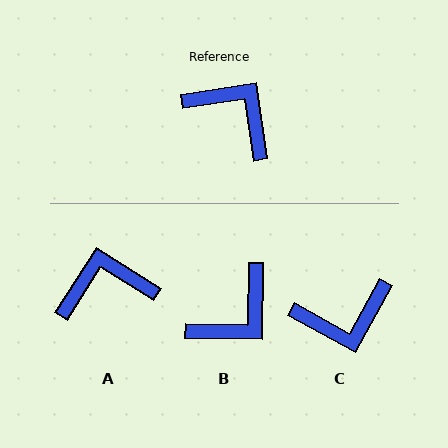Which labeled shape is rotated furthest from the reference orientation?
C, about 128 degrees away.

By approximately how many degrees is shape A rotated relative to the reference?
Approximately 49 degrees counter-clockwise.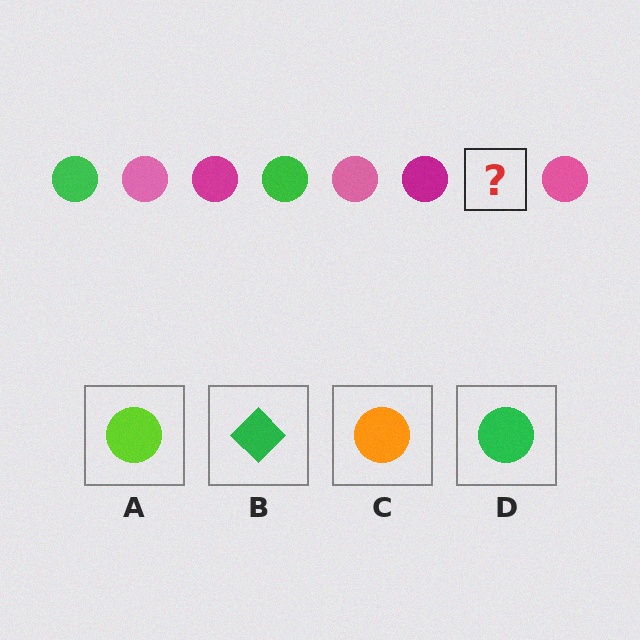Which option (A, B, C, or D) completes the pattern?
D.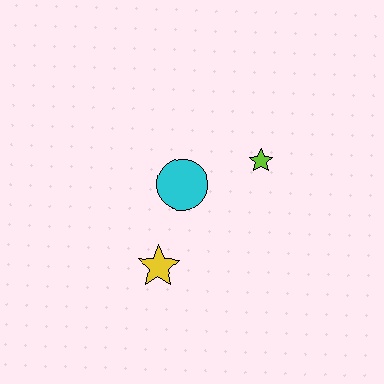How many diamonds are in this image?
There are no diamonds.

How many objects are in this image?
There are 3 objects.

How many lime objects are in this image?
There is 1 lime object.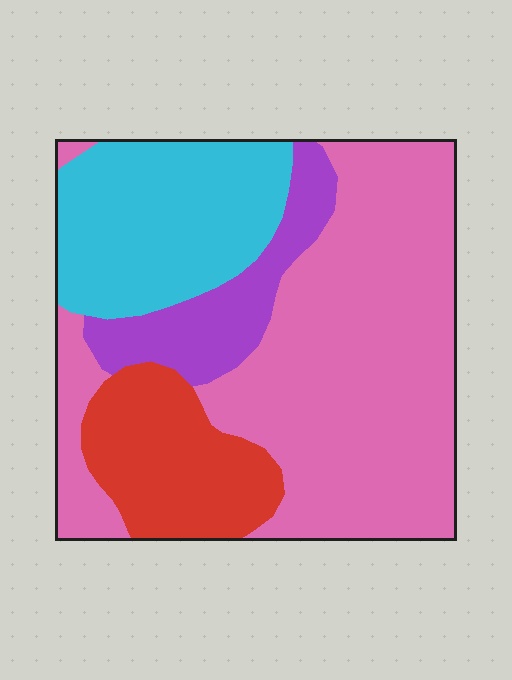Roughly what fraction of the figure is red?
Red takes up about one sixth (1/6) of the figure.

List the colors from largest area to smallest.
From largest to smallest: pink, cyan, red, purple.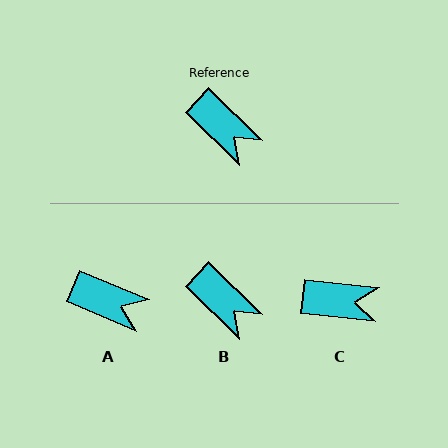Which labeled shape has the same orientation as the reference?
B.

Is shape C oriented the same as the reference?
No, it is off by about 38 degrees.